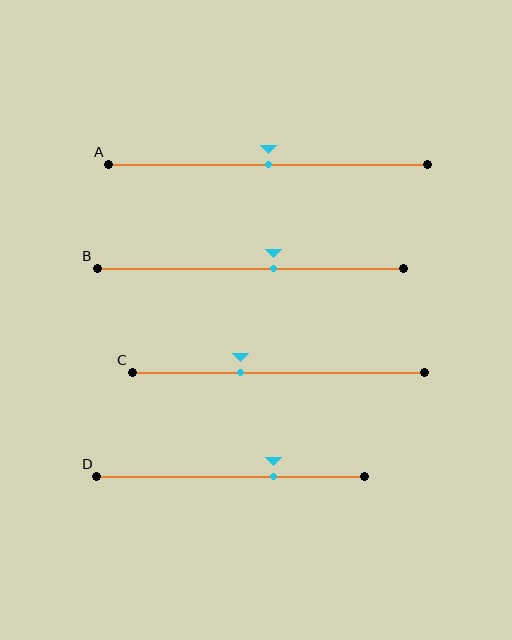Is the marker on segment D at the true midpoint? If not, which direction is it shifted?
No, the marker on segment D is shifted to the right by about 16% of the segment length.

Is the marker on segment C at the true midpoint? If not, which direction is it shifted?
No, the marker on segment C is shifted to the left by about 13% of the segment length.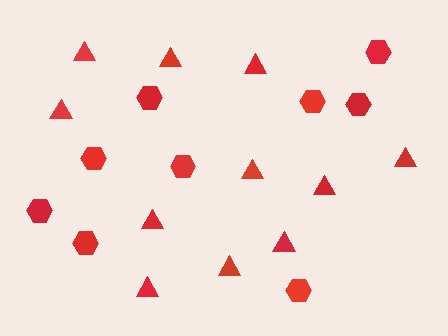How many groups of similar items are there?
There are 2 groups: one group of triangles (11) and one group of hexagons (9).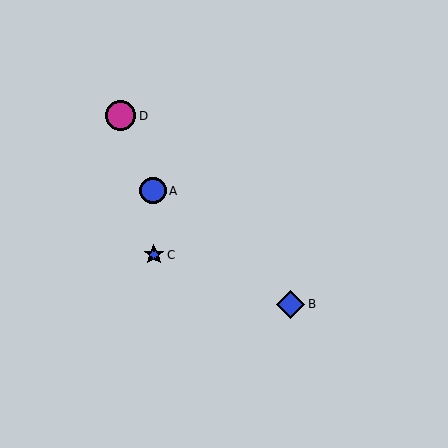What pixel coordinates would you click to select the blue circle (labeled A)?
Click at (153, 191) to select the blue circle A.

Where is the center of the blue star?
The center of the blue star is at (154, 255).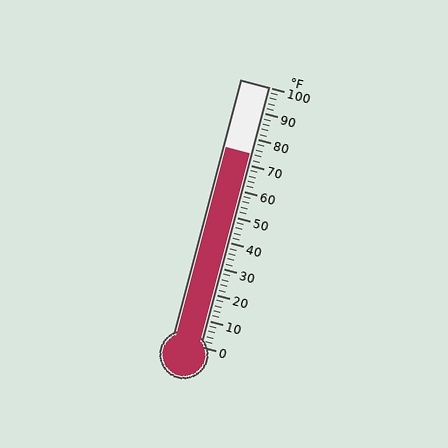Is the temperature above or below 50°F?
The temperature is above 50°F.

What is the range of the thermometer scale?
The thermometer scale ranges from 0°F to 100°F.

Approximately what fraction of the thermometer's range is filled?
The thermometer is filled to approximately 75% of its range.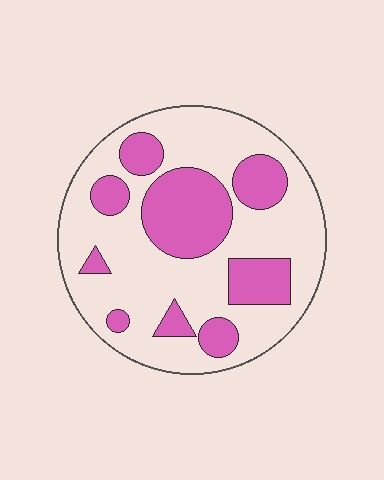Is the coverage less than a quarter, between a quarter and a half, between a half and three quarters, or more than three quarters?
Between a quarter and a half.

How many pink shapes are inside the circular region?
9.